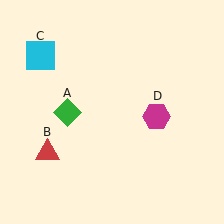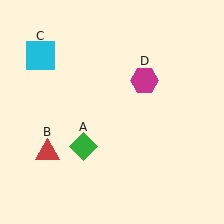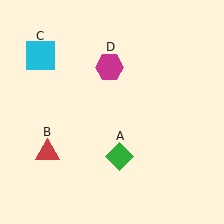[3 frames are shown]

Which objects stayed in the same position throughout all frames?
Red triangle (object B) and cyan square (object C) remained stationary.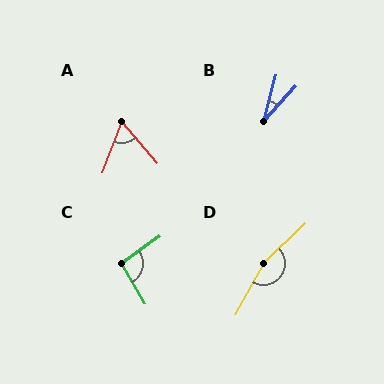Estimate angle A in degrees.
Approximately 62 degrees.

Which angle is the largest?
D, at approximately 162 degrees.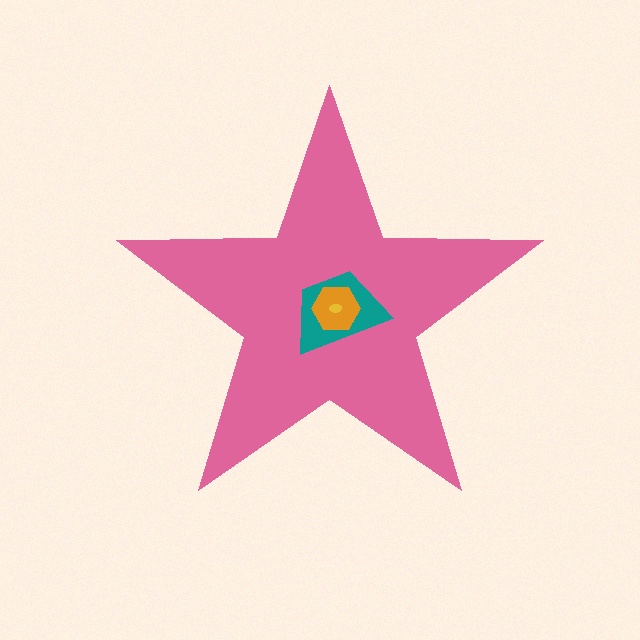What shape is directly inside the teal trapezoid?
The orange hexagon.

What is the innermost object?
The yellow ellipse.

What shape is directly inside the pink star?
The teal trapezoid.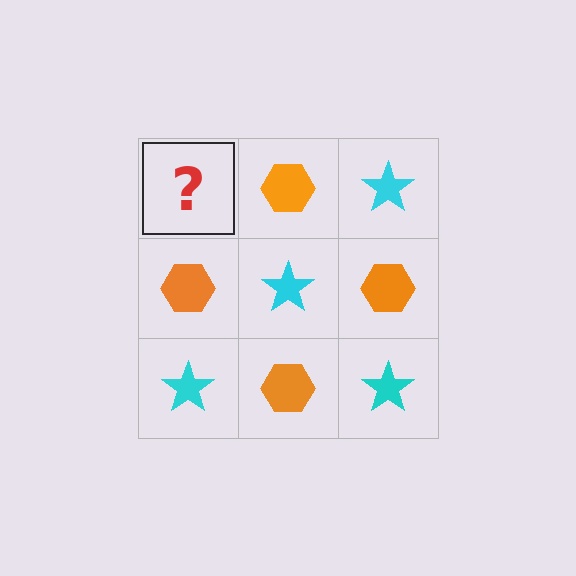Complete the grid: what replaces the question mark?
The question mark should be replaced with a cyan star.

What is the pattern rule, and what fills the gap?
The rule is that it alternates cyan star and orange hexagon in a checkerboard pattern. The gap should be filled with a cyan star.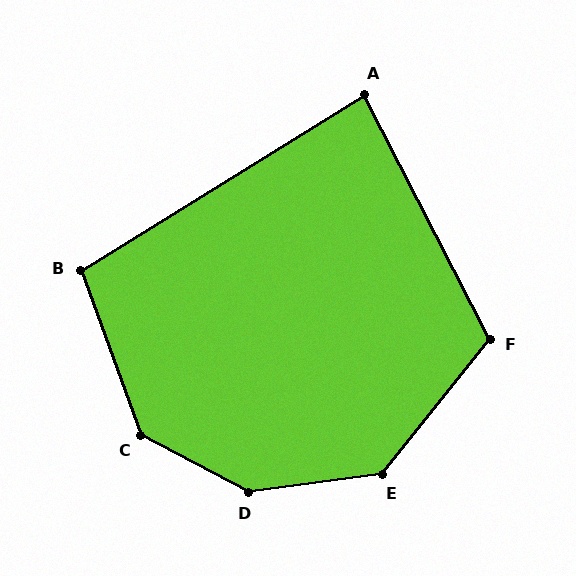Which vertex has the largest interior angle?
D, at approximately 144 degrees.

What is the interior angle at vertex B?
Approximately 102 degrees (obtuse).